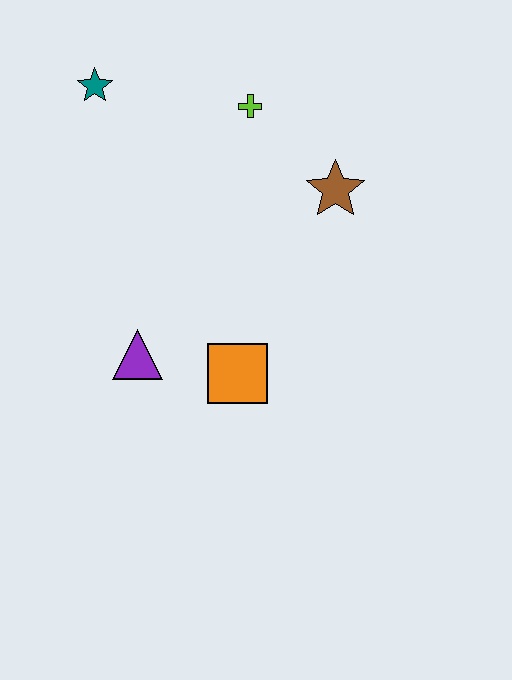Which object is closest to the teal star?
The lime cross is closest to the teal star.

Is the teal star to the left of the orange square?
Yes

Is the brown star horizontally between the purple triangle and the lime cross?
No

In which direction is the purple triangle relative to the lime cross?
The purple triangle is below the lime cross.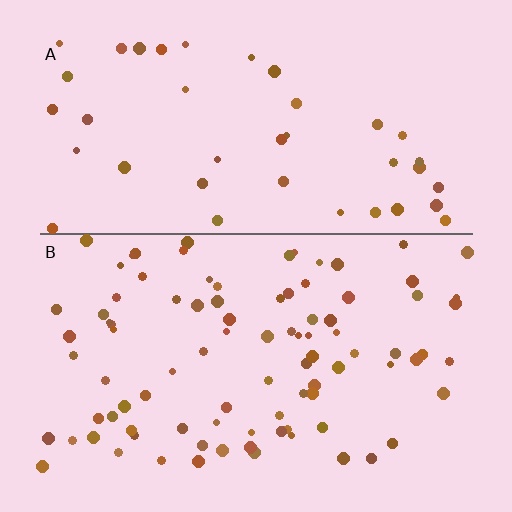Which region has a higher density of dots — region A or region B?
B (the bottom).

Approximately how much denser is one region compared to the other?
Approximately 2.2× — region B over region A.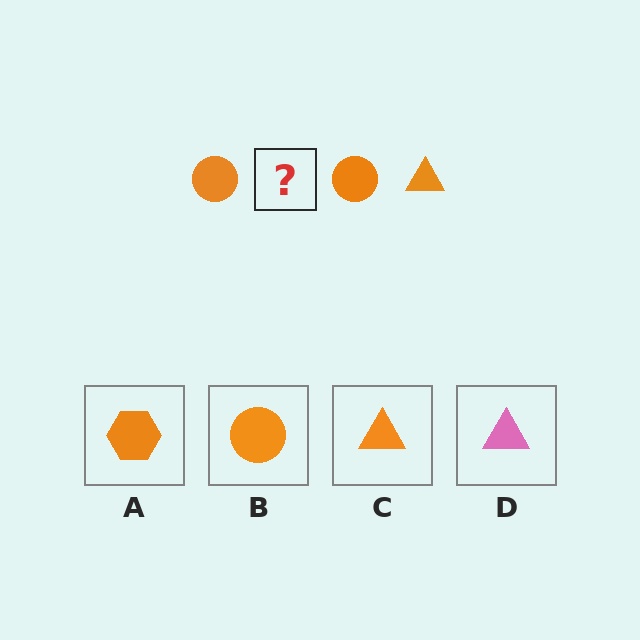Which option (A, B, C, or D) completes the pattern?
C.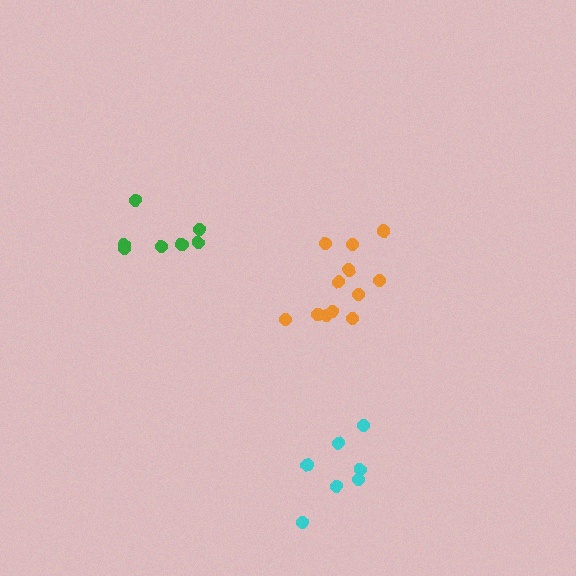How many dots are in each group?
Group 1: 7 dots, Group 2: 7 dots, Group 3: 12 dots (26 total).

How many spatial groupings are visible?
There are 3 spatial groupings.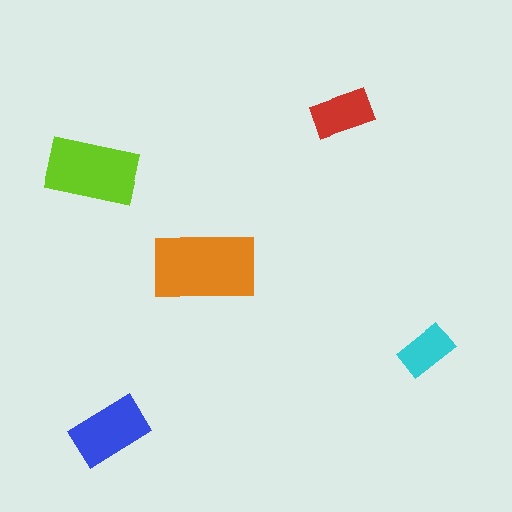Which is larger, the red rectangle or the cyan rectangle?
The red one.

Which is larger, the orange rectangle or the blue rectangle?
The orange one.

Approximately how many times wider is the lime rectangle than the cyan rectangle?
About 1.5 times wider.